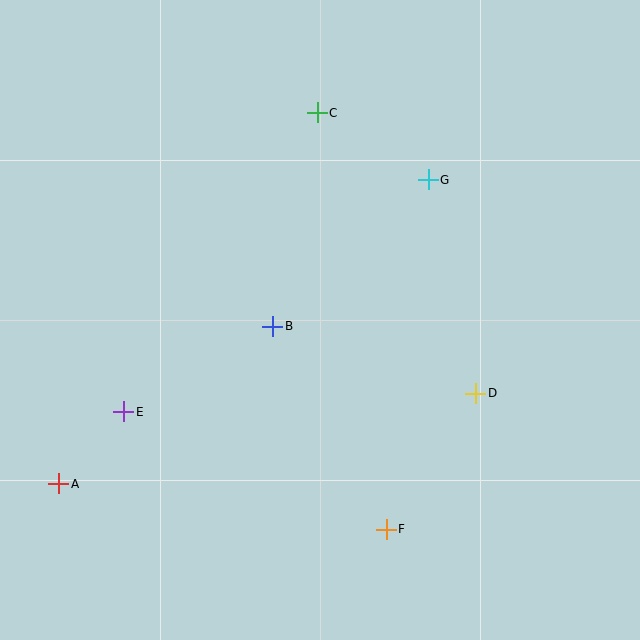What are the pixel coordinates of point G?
Point G is at (428, 180).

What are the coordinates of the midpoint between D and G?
The midpoint between D and G is at (452, 286).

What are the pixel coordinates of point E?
Point E is at (124, 412).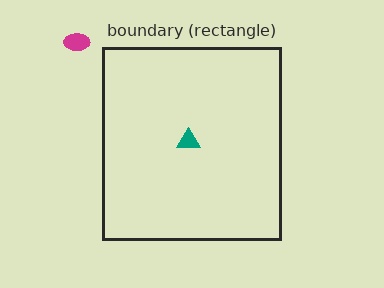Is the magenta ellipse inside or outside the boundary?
Outside.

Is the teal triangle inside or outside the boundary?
Inside.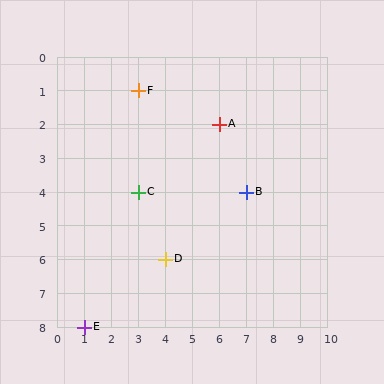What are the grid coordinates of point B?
Point B is at grid coordinates (7, 4).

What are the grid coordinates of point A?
Point A is at grid coordinates (6, 2).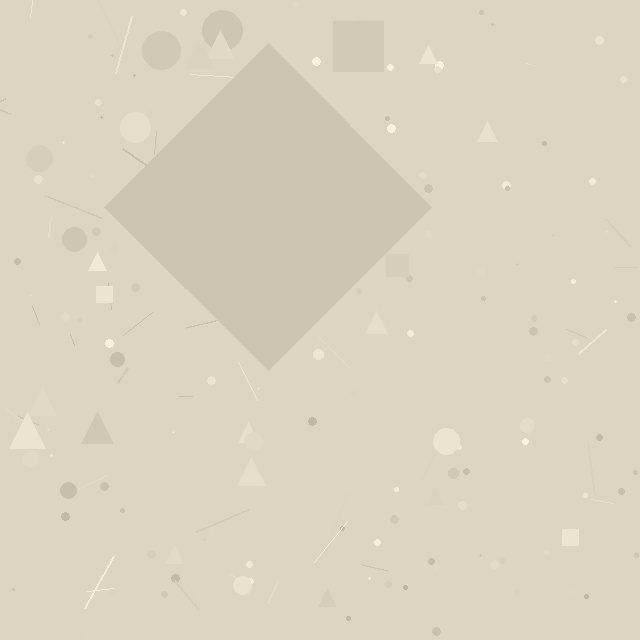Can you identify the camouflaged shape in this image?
The camouflaged shape is a diamond.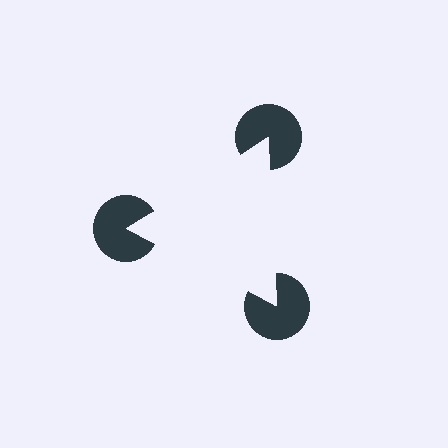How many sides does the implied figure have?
3 sides.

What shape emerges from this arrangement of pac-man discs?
An illusory triangle — its edges are inferred from the aligned wedge cuts in the pac-man discs, not physically drawn.